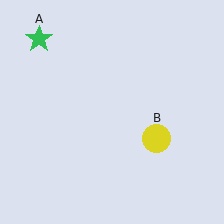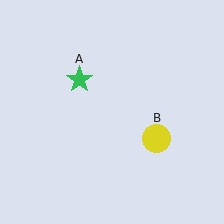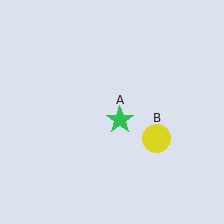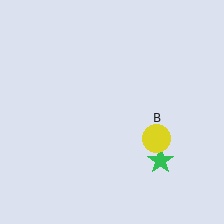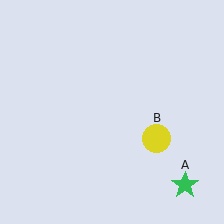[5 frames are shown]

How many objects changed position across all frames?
1 object changed position: green star (object A).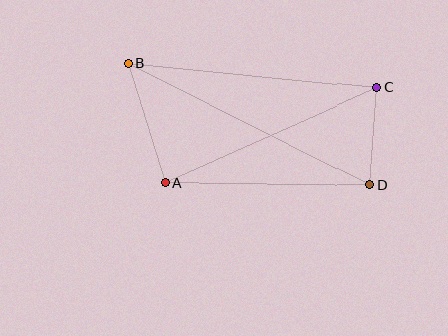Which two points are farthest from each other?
Points B and D are farthest from each other.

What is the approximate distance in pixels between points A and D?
The distance between A and D is approximately 205 pixels.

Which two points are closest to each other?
Points C and D are closest to each other.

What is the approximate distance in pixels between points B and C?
The distance between B and C is approximately 250 pixels.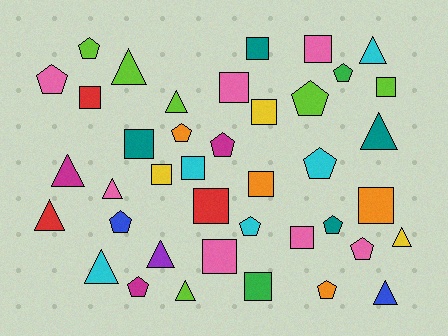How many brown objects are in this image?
There are no brown objects.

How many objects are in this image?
There are 40 objects.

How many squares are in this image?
There are 15 squares.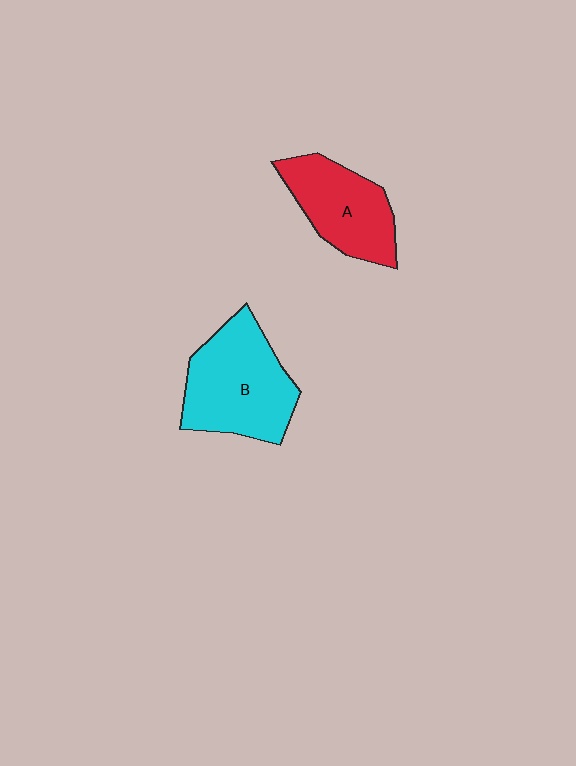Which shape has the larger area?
Shape B (cyan).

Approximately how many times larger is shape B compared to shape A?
Approximately 1.3 times.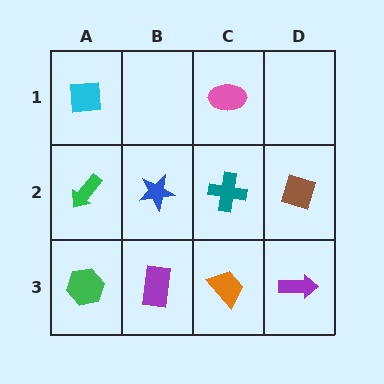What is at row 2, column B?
A blue star.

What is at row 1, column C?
A pink ellipse.